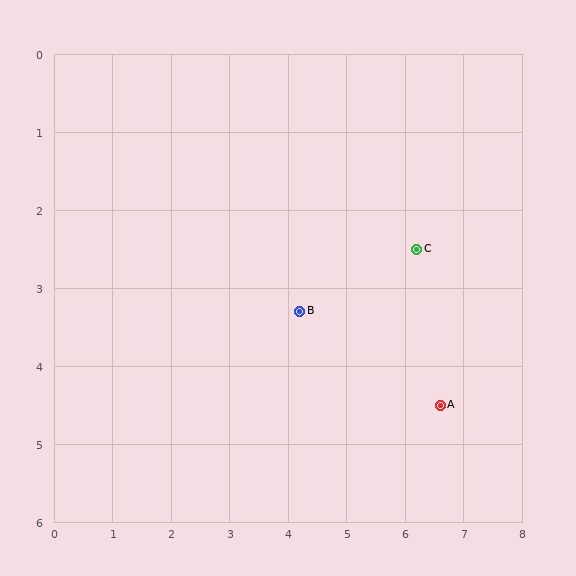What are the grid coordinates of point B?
Point B is at approximately (4.2, 3.3).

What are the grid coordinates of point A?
Point A is at approximately (6.6, 4.5).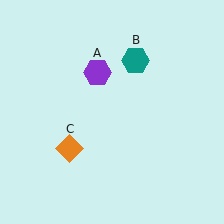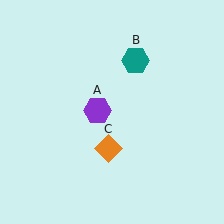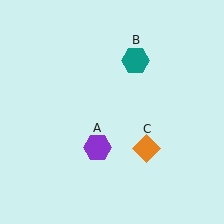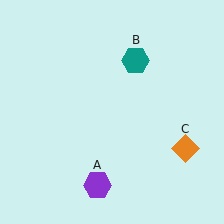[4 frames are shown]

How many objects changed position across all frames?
2 objects changed position: purple hexagon (object A), orange diamond (object C).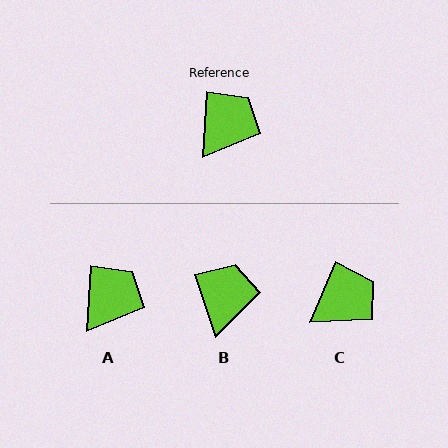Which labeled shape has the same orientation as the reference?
A.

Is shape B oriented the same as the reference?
No, it is off by about 22 degrees.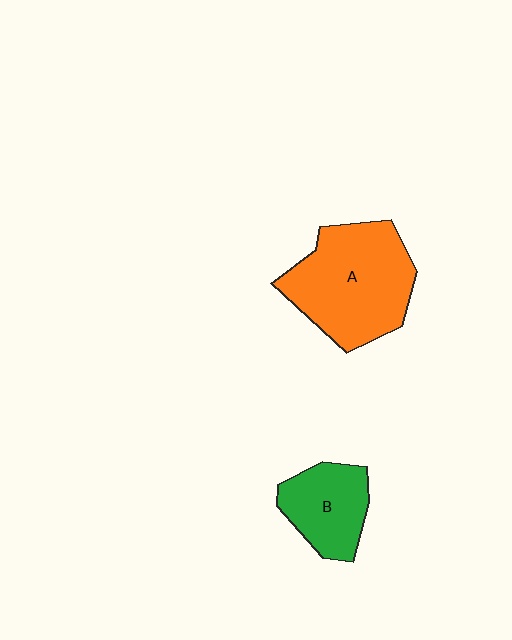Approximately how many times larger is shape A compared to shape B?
Approximately 1.8 times.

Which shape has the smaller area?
Shape B (green).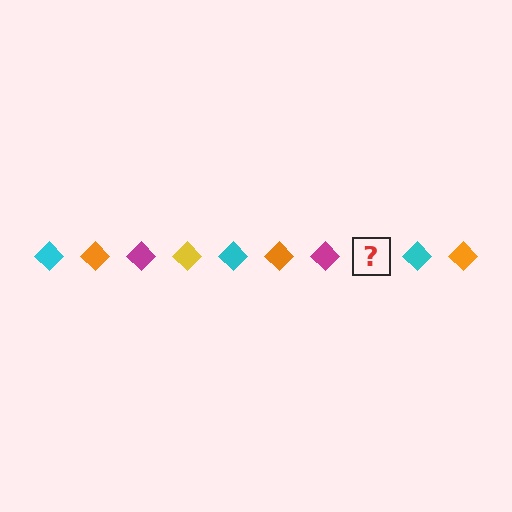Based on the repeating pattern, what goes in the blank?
The blank should be a yellow diamond.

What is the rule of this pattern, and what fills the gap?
The rule is that the pattern cycles through cyan, orange, magenta, yellow diamonds. The gap should be filled with a yellow diamond.